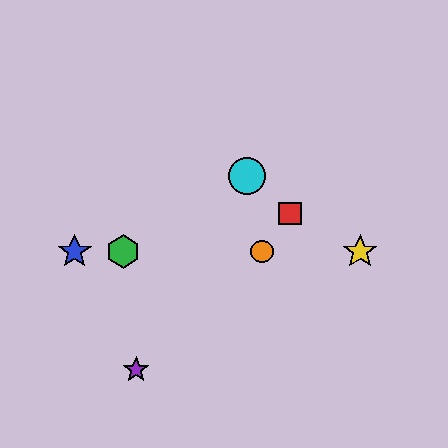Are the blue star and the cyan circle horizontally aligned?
No, the blue star is at y≈252 and the cyan circle is at y≈176.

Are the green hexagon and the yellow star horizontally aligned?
Yes, both are at y≈252.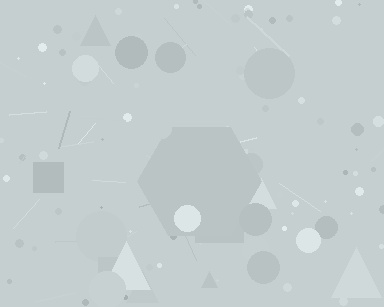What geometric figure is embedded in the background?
A hexagon is embedded in the background.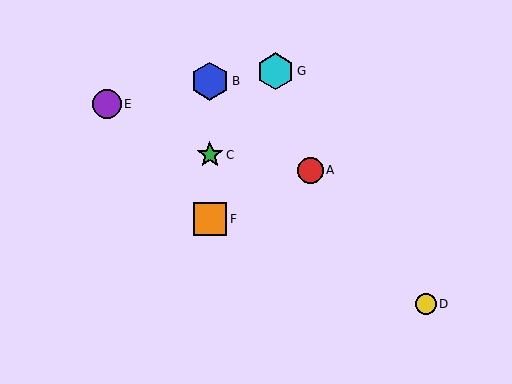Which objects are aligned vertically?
Objects B, C, F are aligned vertically.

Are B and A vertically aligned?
No, B is at x≈210 and A is at x≈310.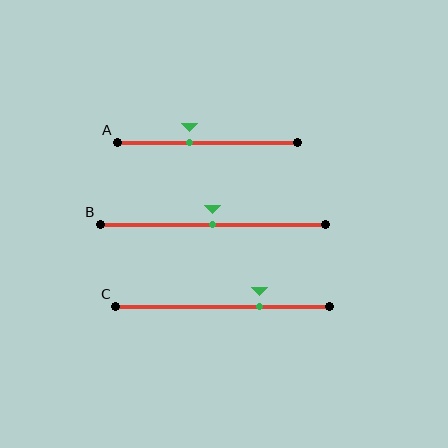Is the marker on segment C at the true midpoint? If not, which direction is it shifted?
No, the marker on segment C is shifted to the right by about 17% of the segment length.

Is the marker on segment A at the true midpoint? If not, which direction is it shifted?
No, the marker on segment A is shifted to the left by about 10% of the segment length.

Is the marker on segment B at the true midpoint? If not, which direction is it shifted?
Yes, the marker on segment B is at the true midpoint.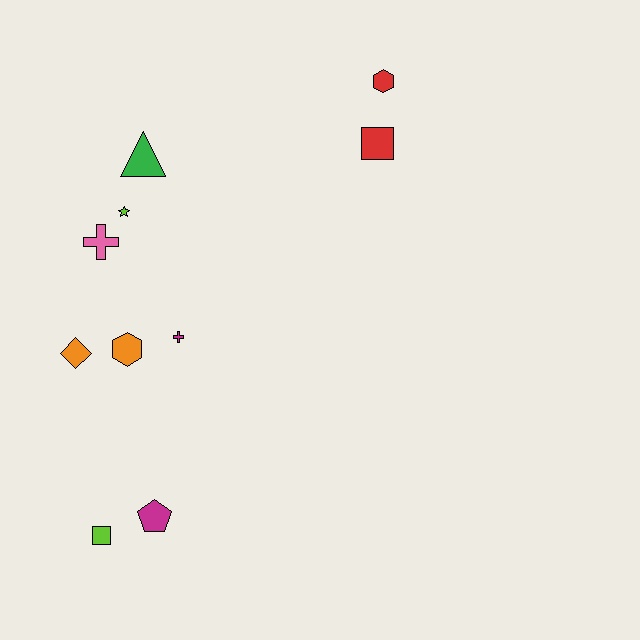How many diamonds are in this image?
There is 1 diamond.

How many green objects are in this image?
There is 1 green object.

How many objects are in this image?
There are 10 objects.